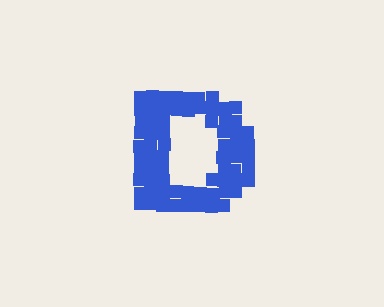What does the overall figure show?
The overall figure shows the letter D.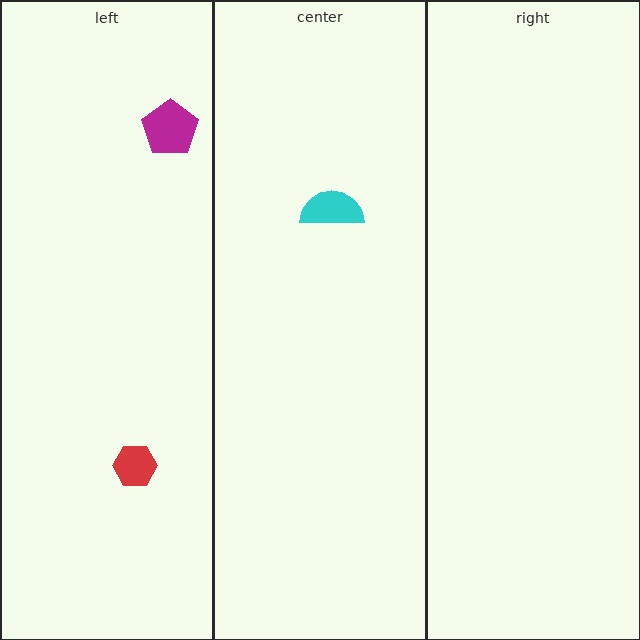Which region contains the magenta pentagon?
The left region.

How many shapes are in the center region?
1.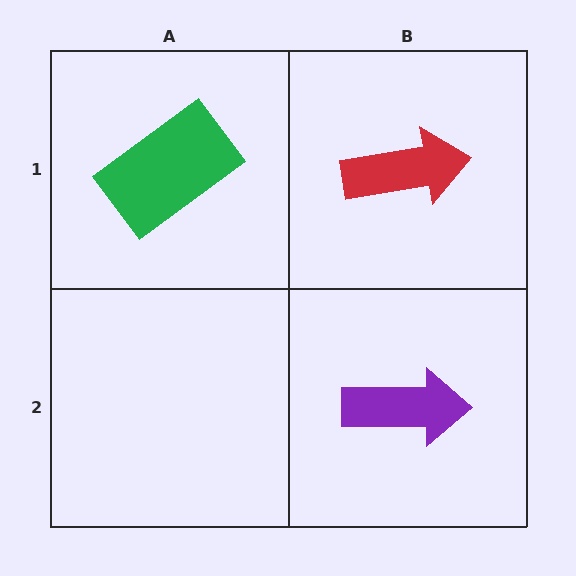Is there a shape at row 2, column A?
No, that cell is empty.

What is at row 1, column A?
A green rectangle.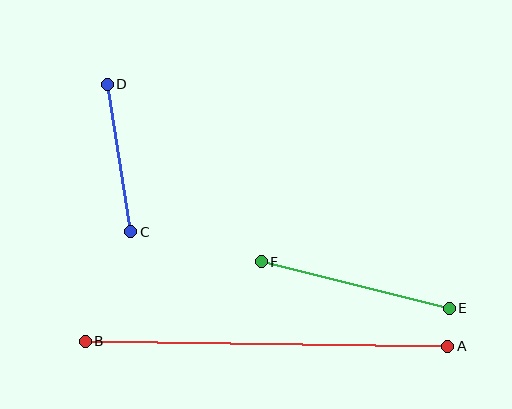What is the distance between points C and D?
The distance is approximately 149 pixels.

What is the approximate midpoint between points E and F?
The midpoint is at approximately (355, 285) pixels.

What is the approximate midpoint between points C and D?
The midpoint is at approximately (119, 158) pixels.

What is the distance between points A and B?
The distance is approximately 362 pixels.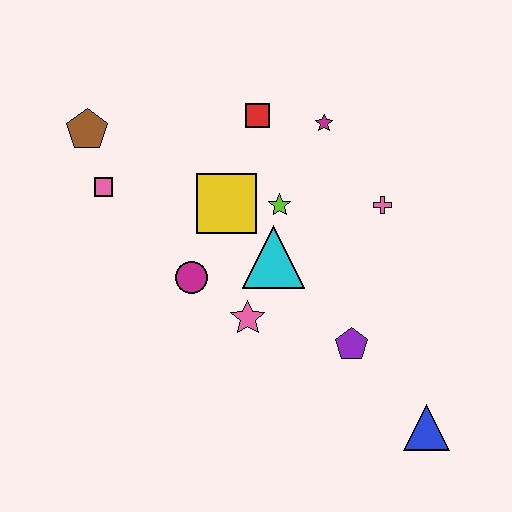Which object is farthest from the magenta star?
The blue triangle is farthest from the magenta star.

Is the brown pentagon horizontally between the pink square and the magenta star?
No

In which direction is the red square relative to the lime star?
The red square is above the lime star.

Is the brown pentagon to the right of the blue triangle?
No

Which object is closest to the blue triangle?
The purple pentagon is closest to the blue triangle.